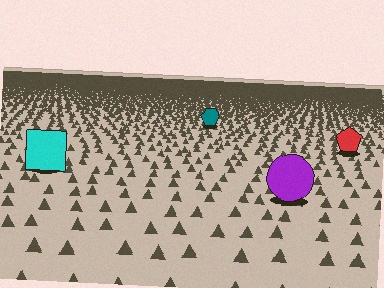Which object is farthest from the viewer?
The teal hexagon is farthest from the viewer. It appears smaller and the ground texture around it is denser.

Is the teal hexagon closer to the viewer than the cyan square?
No. The cyan square is closer — you can tell from the texture gradient: the ground texture is coarser near it.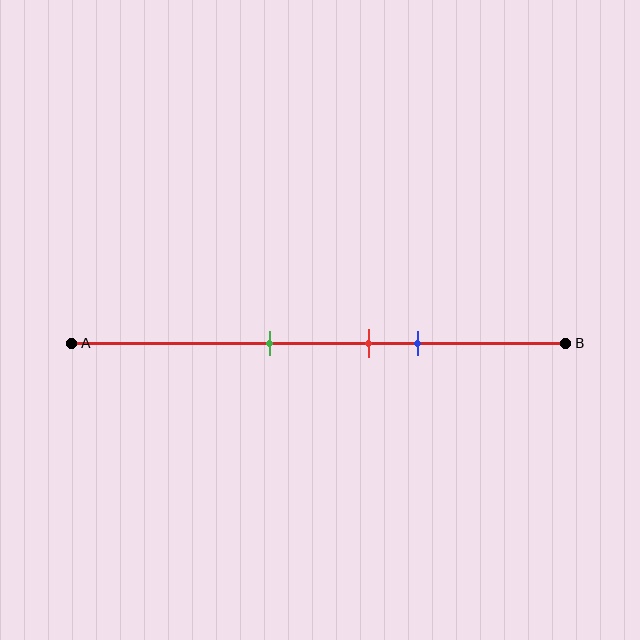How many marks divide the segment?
There are 3 marks dividing the segment.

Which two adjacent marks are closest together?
The red and blue marks are the closest adjacent pair.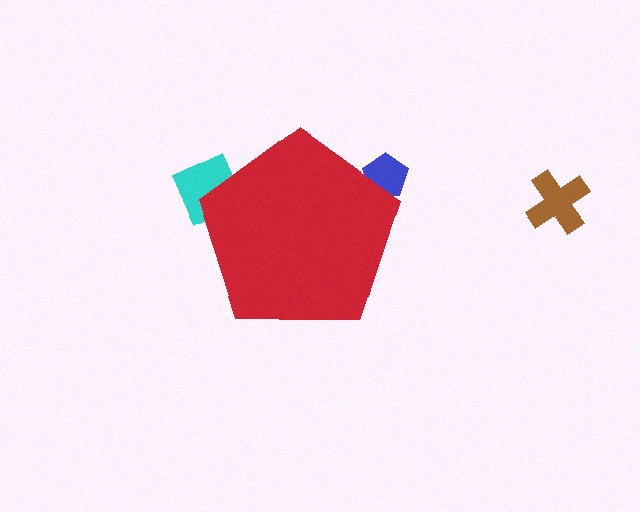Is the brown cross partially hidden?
No, the brown cross is fully visible.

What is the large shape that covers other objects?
A red pentagon.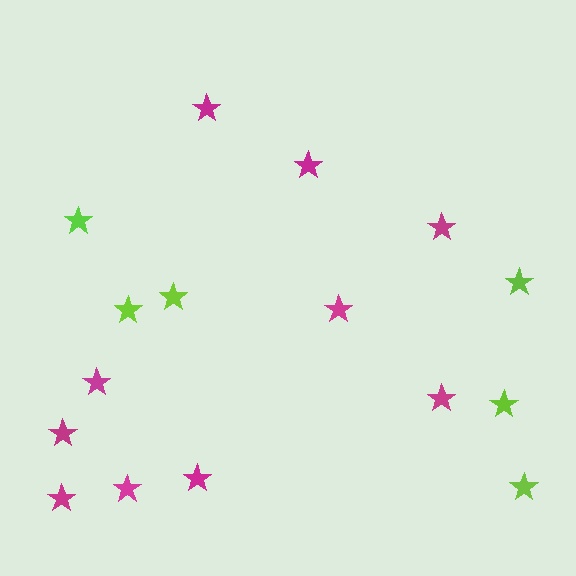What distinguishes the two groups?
There are 2 groups: one group of magenta stars (10) and one group of lime stars (6).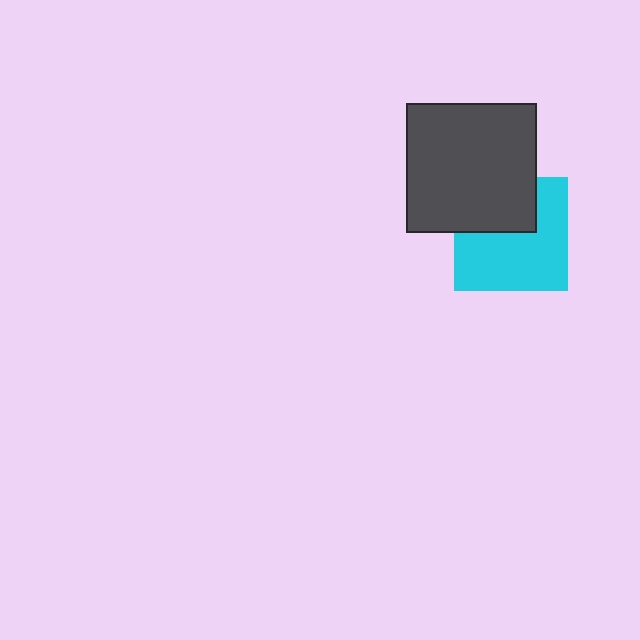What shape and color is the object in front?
The object in front is a dark gray square.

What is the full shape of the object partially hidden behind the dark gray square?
The partially hidden object is a cyan square.